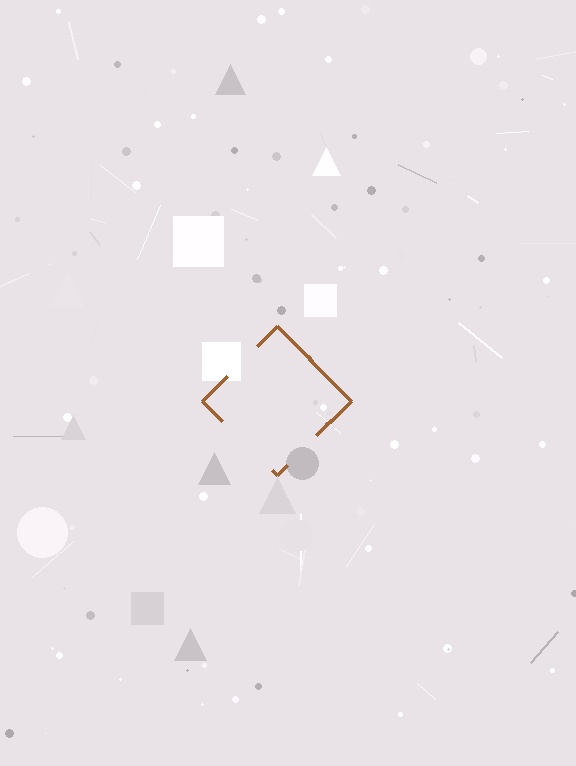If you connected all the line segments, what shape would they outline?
They would outline a diamond.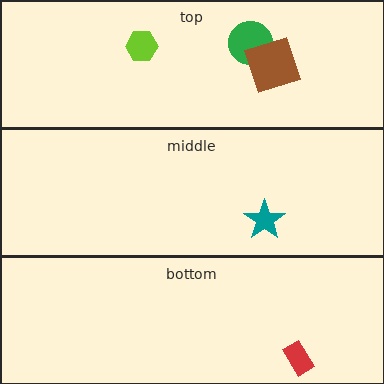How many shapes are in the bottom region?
1.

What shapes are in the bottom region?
The red rectangle.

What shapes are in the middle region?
The teal star.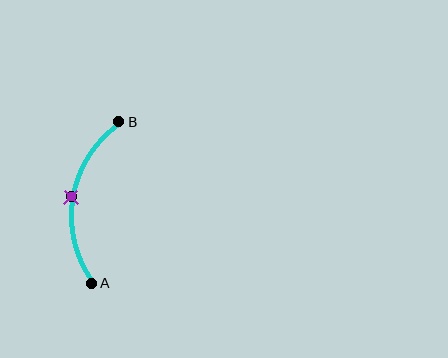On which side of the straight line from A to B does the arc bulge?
The arc bulges to the left of the straight line connecting A and B.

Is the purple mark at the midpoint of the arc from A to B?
Yes. The purple mark lies on the arc at equal arc-length from both A and B — it is the arc midpoint.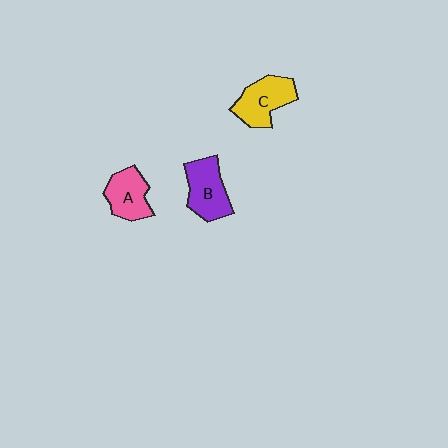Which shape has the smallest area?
Shape A (pink).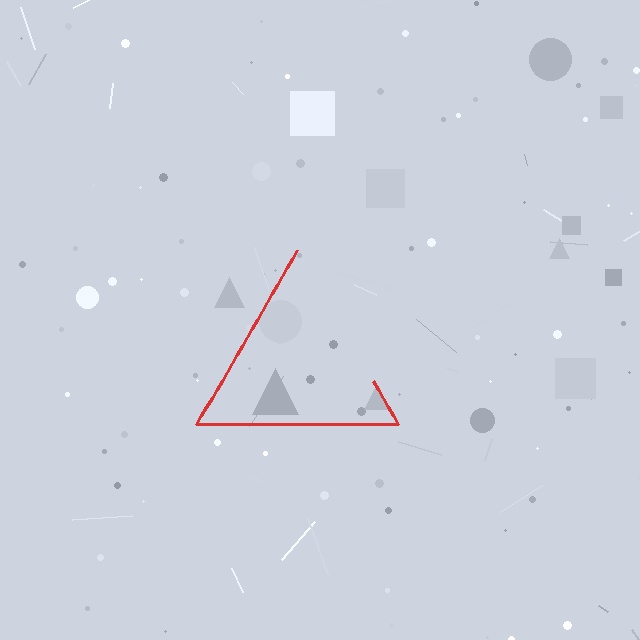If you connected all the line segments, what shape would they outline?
They would outline a triangle.